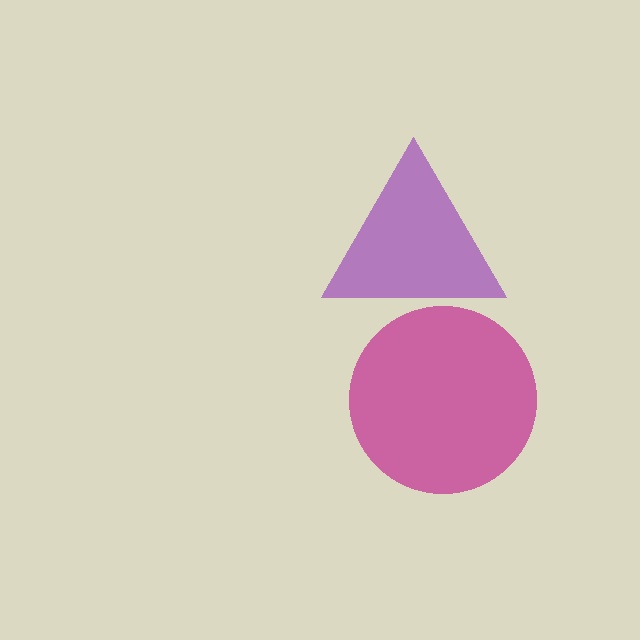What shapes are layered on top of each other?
The layered shapes are: a purple triangle, a magenta circle.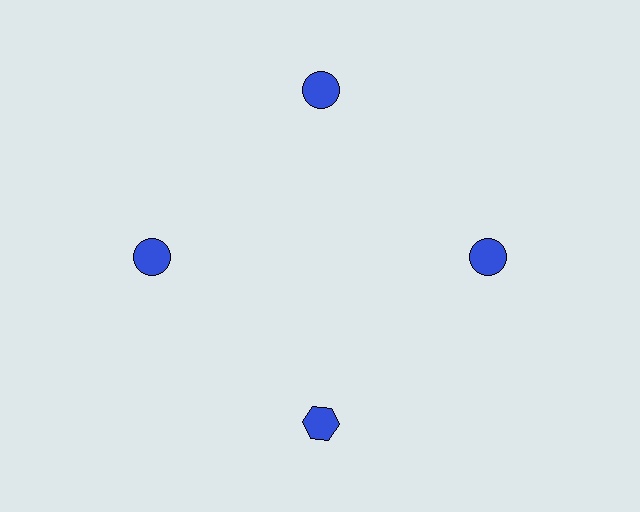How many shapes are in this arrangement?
There are 4 shapes arranged in a ring pattern.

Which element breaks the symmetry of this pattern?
The blue hexagon at roughly the 6 o'clock position breaks the symmetry. All other shapes are blue circles.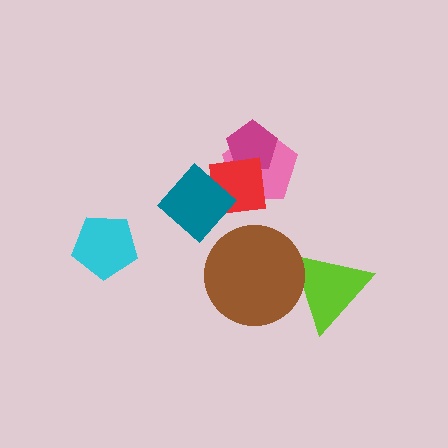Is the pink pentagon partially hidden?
Yes, it is partially covered by another shape.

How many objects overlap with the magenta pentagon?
2 objects overlap with the magenta pentagon.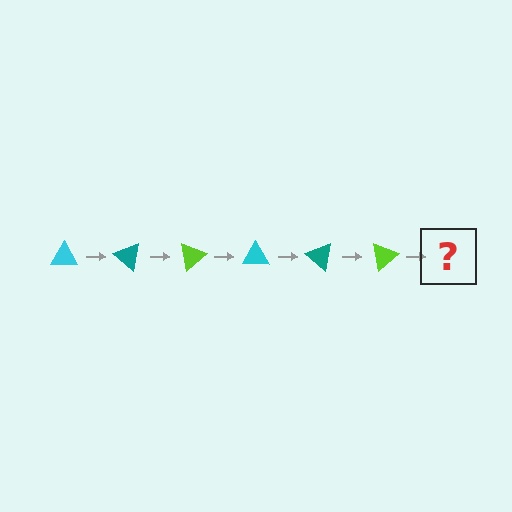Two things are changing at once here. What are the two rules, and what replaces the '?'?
The two rules are that it rotates 40 degrees each step and the color cycles through cyan, teal, and lime. The '?' should be a cyan triangle, rotated 240 degrees from the start.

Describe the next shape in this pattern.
It should be a cyan triangle, rotated 240 degrees from the start.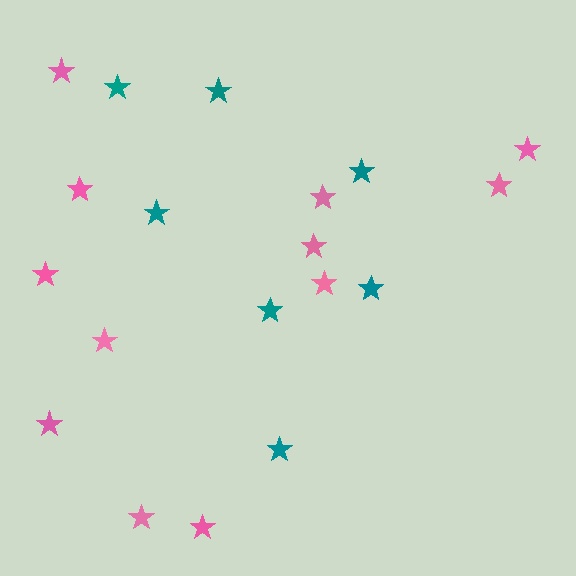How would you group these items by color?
There are 2 groups: one group of pink stars (12) and one group of teal stars (7).